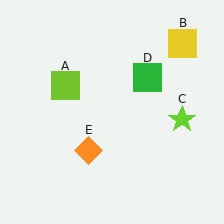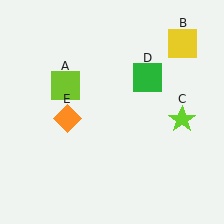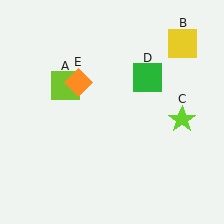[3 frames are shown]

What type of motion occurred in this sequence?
The orange diamond (object E) rotated clockwise around the center of the scene.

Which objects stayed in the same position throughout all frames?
Lime square (object A) and yellow square (object B) and lime star (object C) and green square (object D) remained stationary.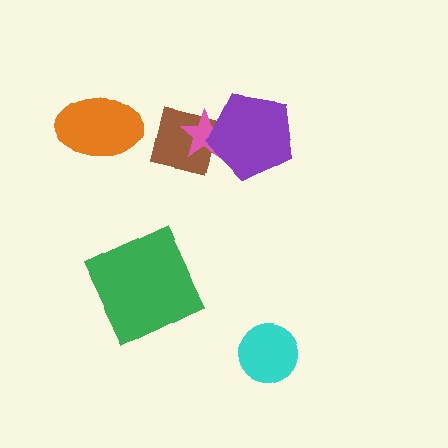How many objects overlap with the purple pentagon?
2 objects overlap with the purple pentagon.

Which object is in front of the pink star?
The purple pentagon is in front of the pink star.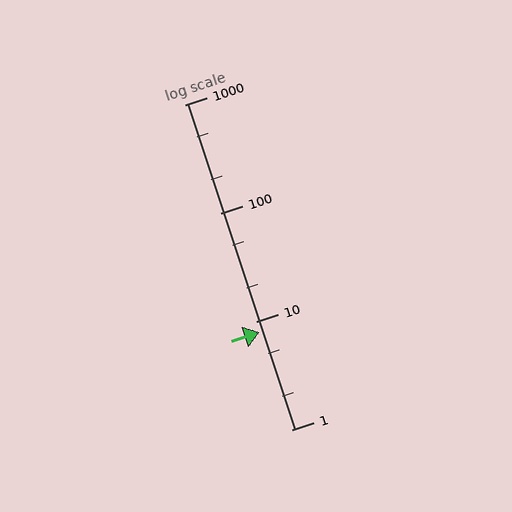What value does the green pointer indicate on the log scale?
The pointer indicates approximately 8.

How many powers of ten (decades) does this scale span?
The scale spans 3 decades, from 1 to 1000.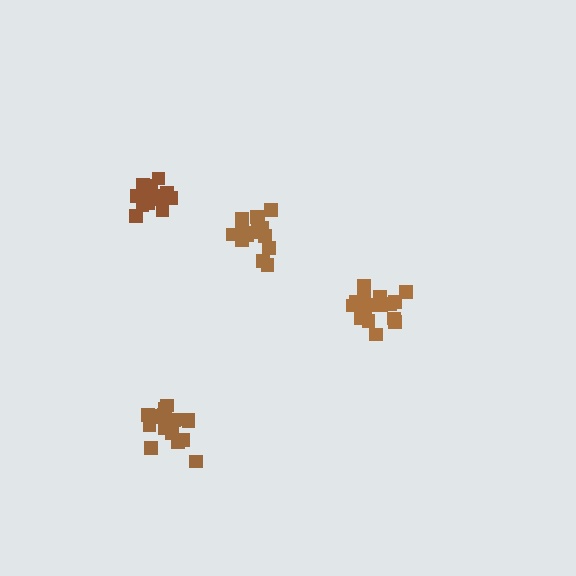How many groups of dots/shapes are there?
There are 4 groups.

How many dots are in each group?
Group 1: 17 dots, Group 2: 18 dots, Group 3: 16 dots, Group 4: 16 dots (67 total).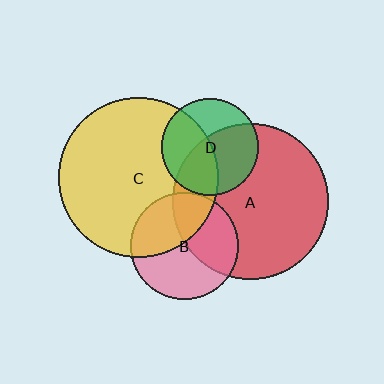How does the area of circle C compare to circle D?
Approximately 2.7 times.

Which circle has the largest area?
Circle C (yellow).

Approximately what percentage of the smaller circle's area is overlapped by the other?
Approximately 15%.